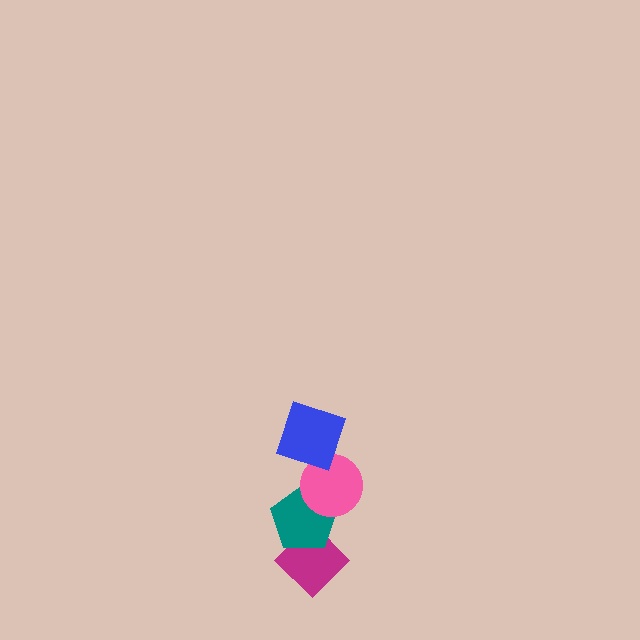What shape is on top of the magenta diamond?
The teal pentagon is on top of the magenta diamond.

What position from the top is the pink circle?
The pink circle is 2nd from the top.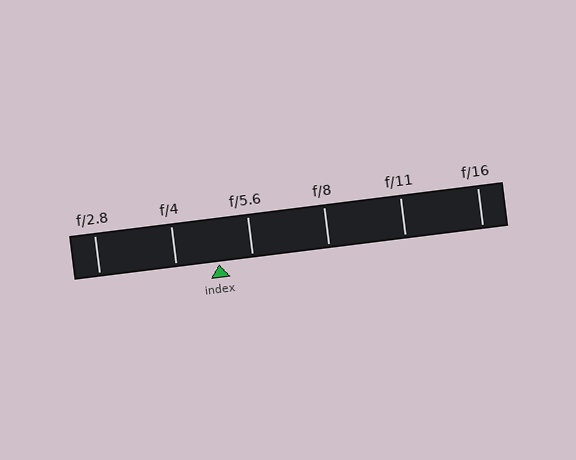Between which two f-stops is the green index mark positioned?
The index mark is between f/4 and f/5.6.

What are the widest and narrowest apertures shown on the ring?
The widest aperture shown is f/2.8 and the narrowest is f/16.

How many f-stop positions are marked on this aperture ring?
There are 6 f-stop positions marked.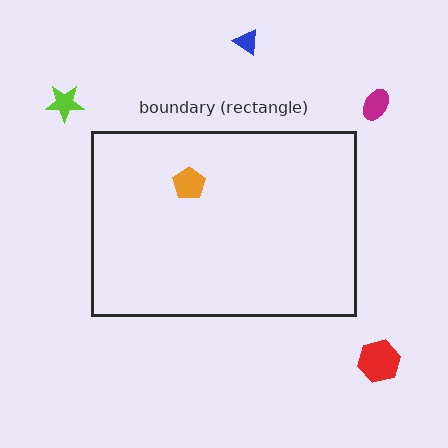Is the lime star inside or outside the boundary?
Outside.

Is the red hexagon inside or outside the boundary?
Outside.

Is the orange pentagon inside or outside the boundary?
Inside.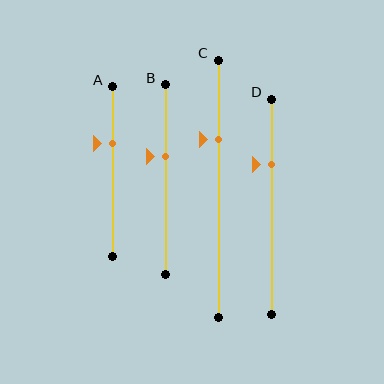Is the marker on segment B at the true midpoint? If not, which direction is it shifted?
No, the marker on segment B is shifted upward by about 12% of the segment length.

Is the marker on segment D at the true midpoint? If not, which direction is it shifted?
No, the marker on segment D is shifted upward by about 20% of the segment length.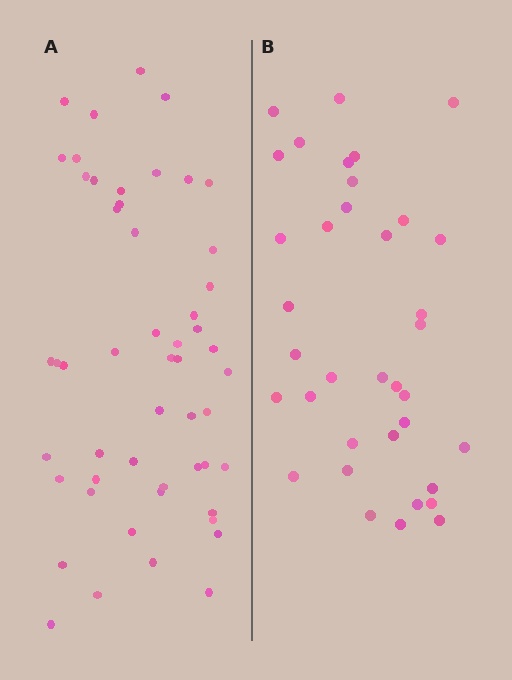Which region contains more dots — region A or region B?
Region A (the left region) has more dots.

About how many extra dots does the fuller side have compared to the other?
Region A has approximately 15 more dots than region B.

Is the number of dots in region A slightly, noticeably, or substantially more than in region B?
Region A has noticeably more, but not dramatically so. The ratio is roughly 1.4 to 1.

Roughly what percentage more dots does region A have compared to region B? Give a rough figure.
About 45% more.